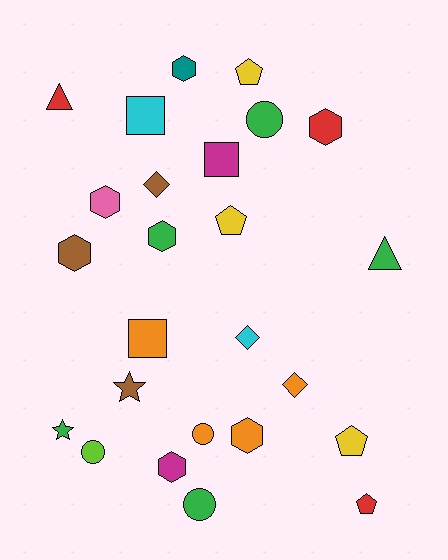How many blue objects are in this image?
There are no blue objects.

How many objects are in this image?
There are 25 objects.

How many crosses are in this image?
There are no crosses.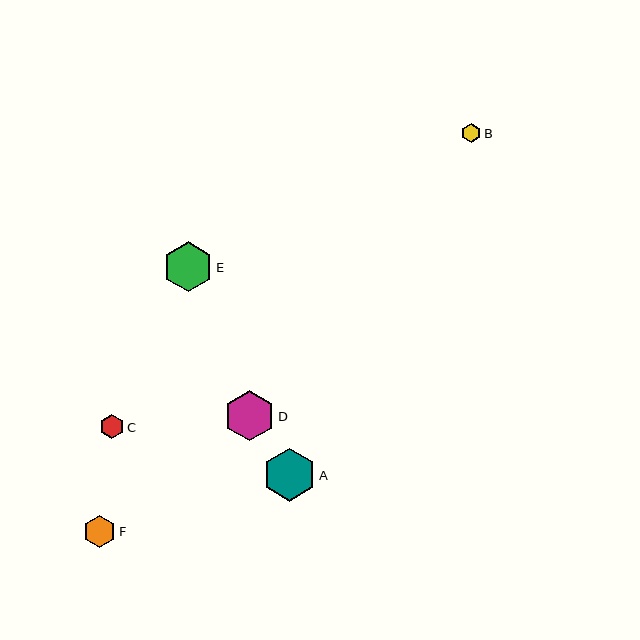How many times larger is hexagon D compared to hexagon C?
Hexagon D is approximately 2.1 times the size of hexagon C.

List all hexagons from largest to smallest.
From largest to smallest: A, D, E, F, C, B.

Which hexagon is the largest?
Hexagon A is the largest with a size of approximately 53 pixels.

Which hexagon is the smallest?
Hexagon B is the smallest with a size of approximately 20 pixels.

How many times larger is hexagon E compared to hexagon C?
Hexagon E is approximately 2.1 times the size of hexagon C.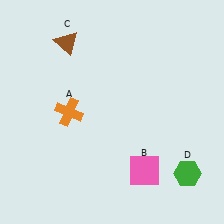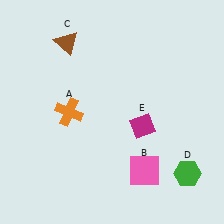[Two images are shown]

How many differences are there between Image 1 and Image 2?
There is 1 difference between the two images.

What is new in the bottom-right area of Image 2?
A magenta diamond (E) was added in the bottom-right area of Image 2.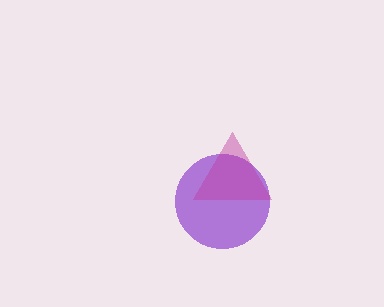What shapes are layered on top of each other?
The layered shapes are: a purple circle, a magenta triangle.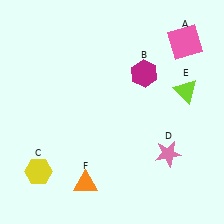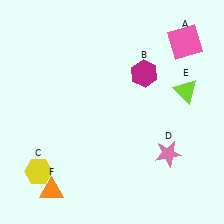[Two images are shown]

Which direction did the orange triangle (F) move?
The orange triangle (F) moved left.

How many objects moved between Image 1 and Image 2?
1 object moved between the two images.